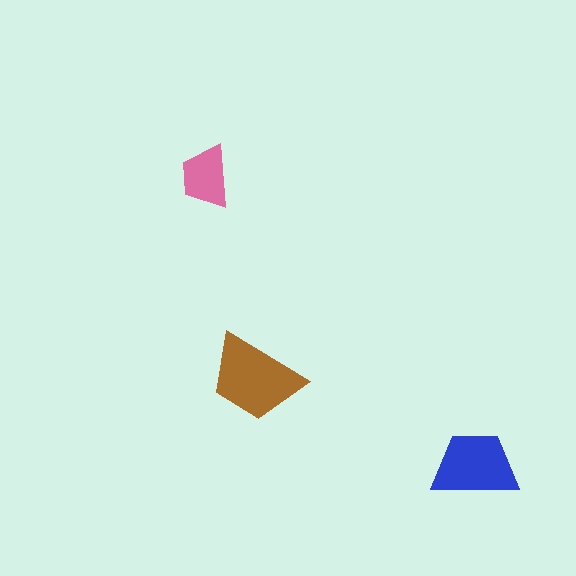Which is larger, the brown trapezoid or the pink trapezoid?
The brown one.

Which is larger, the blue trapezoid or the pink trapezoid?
The blue one.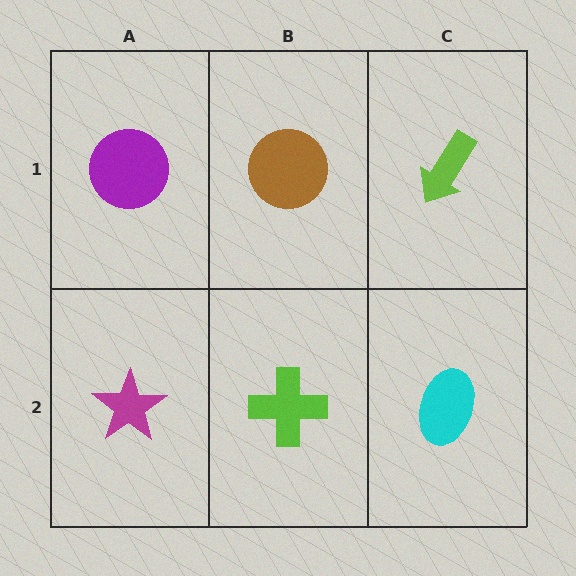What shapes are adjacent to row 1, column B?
A lime cross (row 2, column B), a purple circle (row 1, column A), a lime arrow (row 1, column C).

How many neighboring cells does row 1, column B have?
3.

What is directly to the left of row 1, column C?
A brown circle.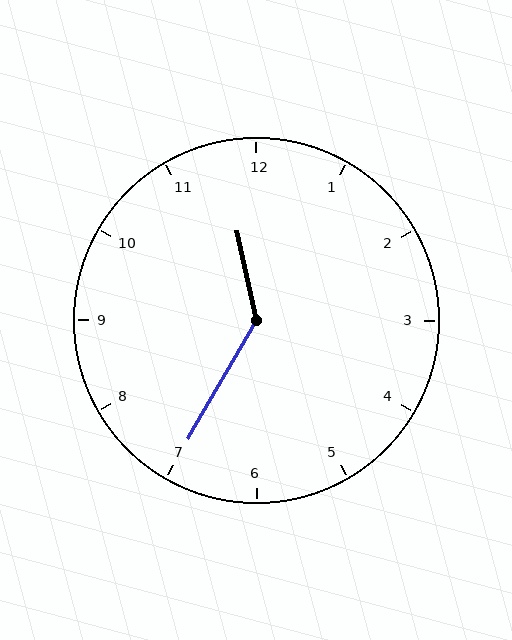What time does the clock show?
11:35.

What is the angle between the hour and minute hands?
Approximately 138 degrees.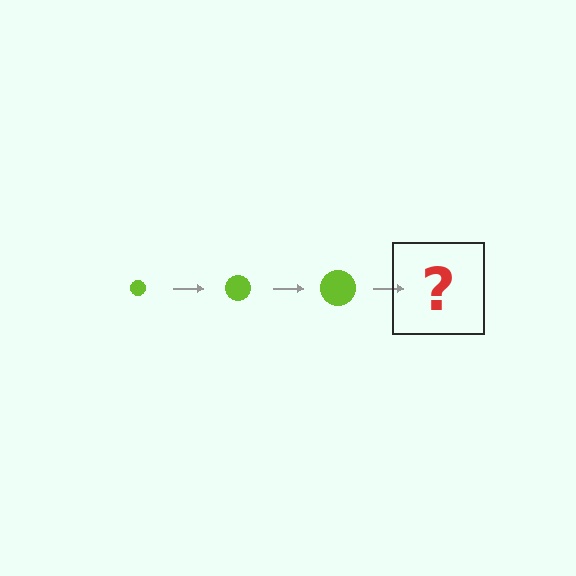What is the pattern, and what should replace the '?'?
The pattern is that the circle gets progressively larger each step. The '?' should be a lime circle, larger than the previous one.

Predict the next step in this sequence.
The next step is a lime circle, larger than the previous one.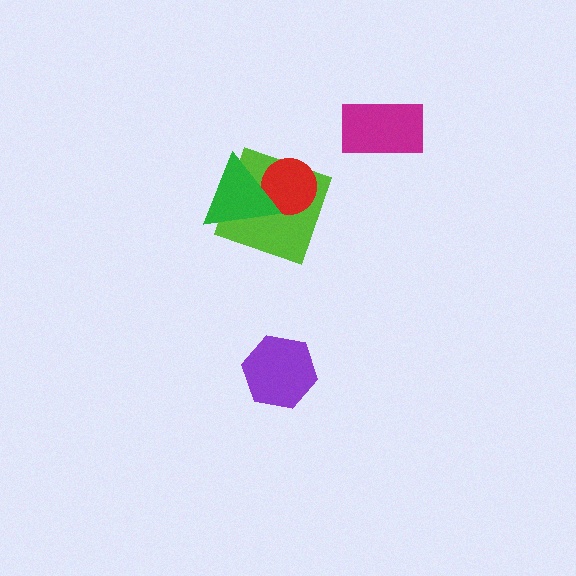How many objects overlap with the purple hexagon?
0 objects overlap with the purple hexagon.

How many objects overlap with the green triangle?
2 objects overlap with the green triangle.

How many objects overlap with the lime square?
2 objects overlap with the lime square.